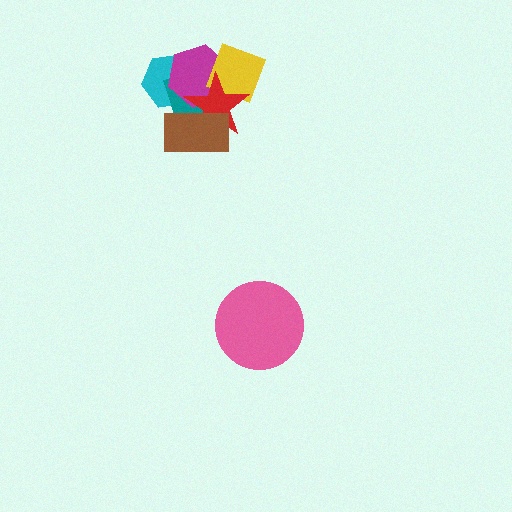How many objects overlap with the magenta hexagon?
5 objects overlap with the magenta hexagon.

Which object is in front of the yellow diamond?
The red star is in front of the yellow diamond.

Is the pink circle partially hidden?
No, no other shape covers it.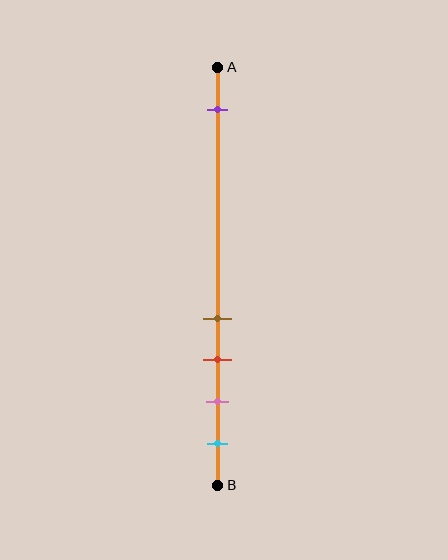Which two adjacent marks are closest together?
The brown and red marks are the closest adjacent pair.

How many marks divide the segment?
There are 5 marks dividing the segment.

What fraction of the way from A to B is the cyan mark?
The cyan mark is approximately 90% (0.9) of the way from A to B.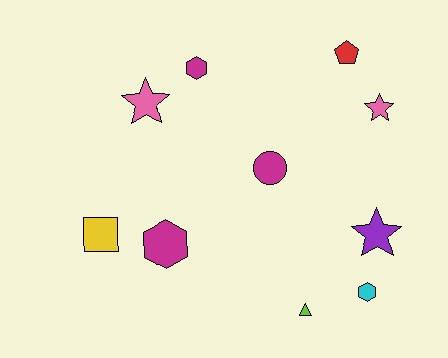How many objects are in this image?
There are 10 objects.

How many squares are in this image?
There is 1 square.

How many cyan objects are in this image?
There is 1 cyan object.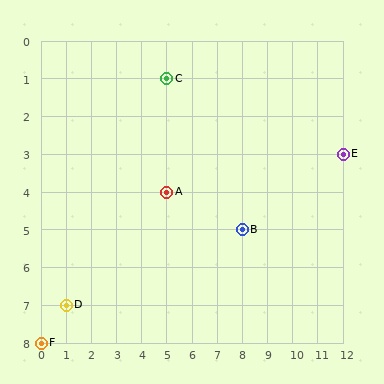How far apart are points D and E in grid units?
Points D and E are 11 columns and 4 rows apart (about 11.7 grid units diagonally).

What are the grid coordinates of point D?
Point D is at grid coordinates (1, 7).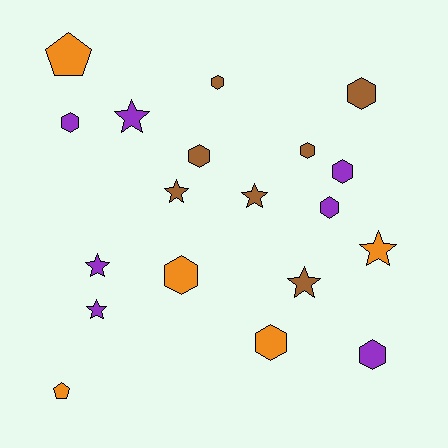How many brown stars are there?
There are 3 brown stars.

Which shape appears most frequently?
Hexagon, with 10 objects.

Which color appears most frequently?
Brown, with 7 objects.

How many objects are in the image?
There are 19 objects.